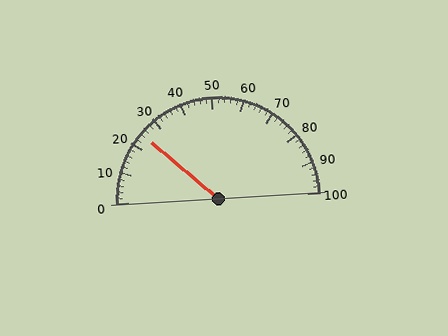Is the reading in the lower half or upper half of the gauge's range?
The reading is in the lower half of the range (0 to 100).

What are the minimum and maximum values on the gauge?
The gauge ranges from 0 to 100.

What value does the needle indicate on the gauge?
The needle indicates approximately 24.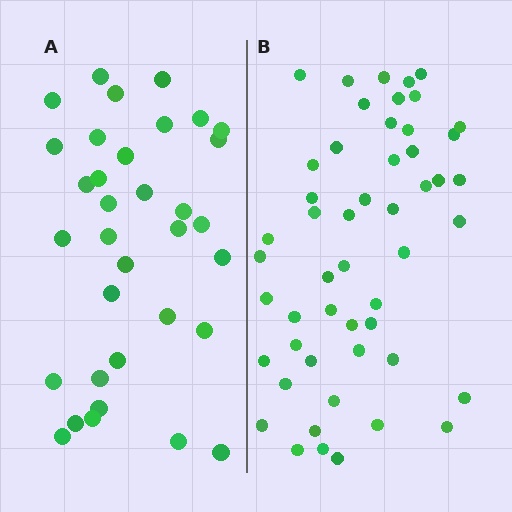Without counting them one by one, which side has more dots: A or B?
Region B (the right region) has more dots.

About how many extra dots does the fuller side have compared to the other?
Region B has approximately 15 more dots than region A.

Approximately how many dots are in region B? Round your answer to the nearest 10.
About 50 dots. (The exact count is 51, which rounds to 50.)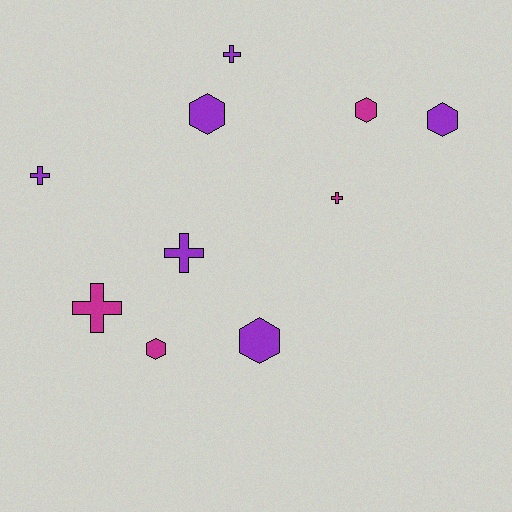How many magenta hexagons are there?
There are 2 magenta hexagons.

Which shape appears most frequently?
Hexagon, with 5 objects.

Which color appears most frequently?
Purple, with 6 objects.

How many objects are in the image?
There are 10 objects.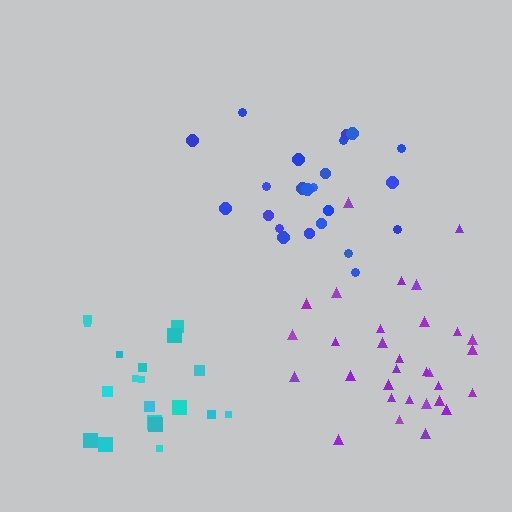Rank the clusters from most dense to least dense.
blue, cyan, purple.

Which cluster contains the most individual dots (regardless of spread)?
Purple (31).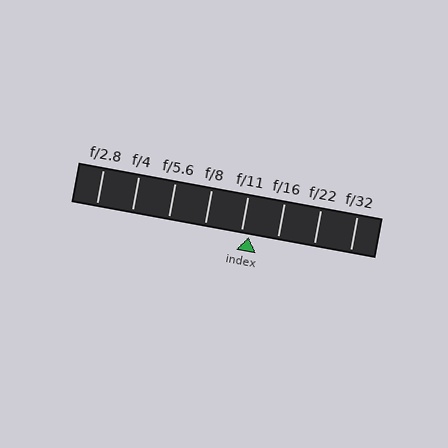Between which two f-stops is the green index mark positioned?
The index mark is between f/11 and f/16.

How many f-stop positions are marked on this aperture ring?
There are 8 f-stop positions marked.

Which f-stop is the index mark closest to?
The index mark is closest to f/11.